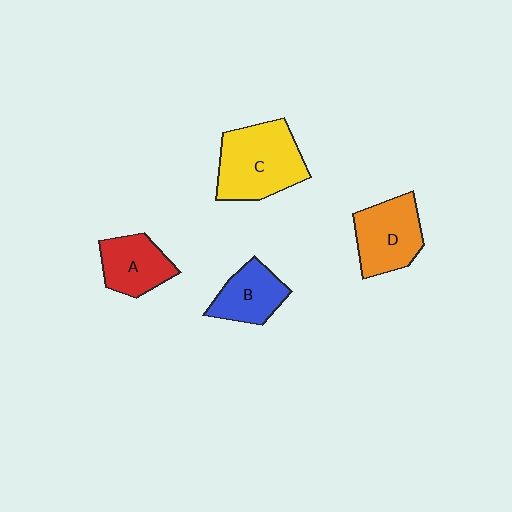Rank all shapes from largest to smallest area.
From largest to smallest: C (yellow), D (orange), A (red), B (blue).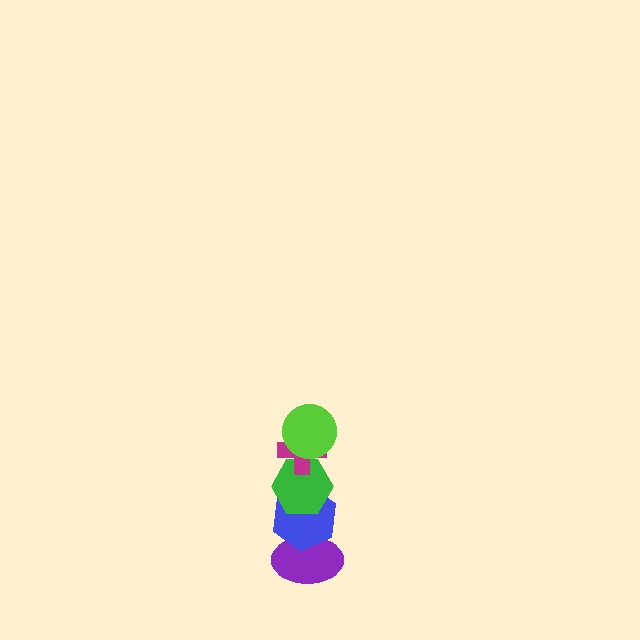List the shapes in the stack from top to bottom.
From top to bottom: the lime circle, the magenta cross, the green hexagon, the blue hexagon, the purple ellipse.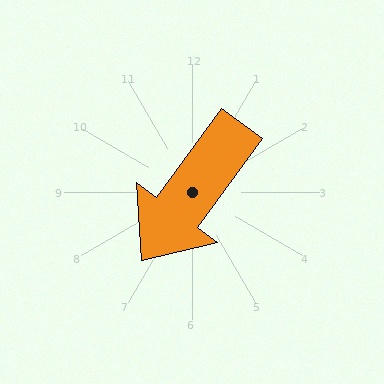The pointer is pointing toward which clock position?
Roughly 7 o'clock.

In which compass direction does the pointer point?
Southwest.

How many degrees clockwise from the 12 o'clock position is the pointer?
Approximately 216 degrees.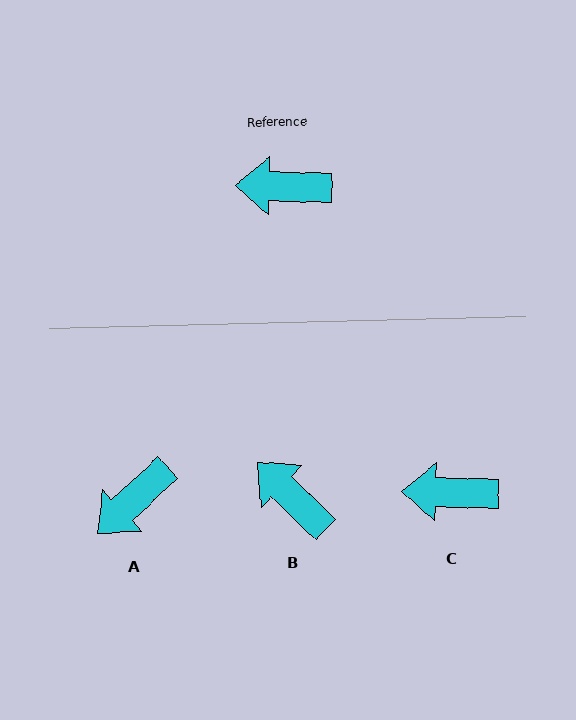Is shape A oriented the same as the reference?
No, it is off by about 44 degrees.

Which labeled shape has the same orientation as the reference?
C.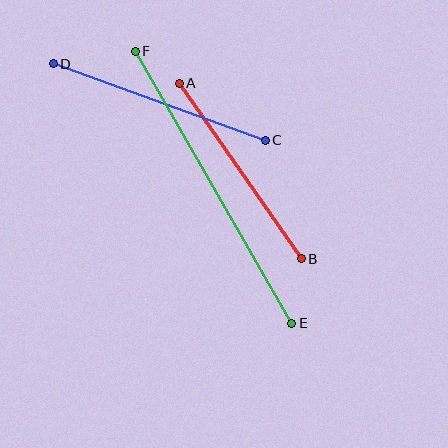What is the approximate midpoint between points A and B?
The midpoint is at approximately (240, 171) pixels.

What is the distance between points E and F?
The distance is approximately 314 pixels.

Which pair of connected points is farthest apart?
Points E and F are farthest apart.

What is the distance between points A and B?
The distance is approximately 214 pixels.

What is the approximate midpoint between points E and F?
The midpoint is at approximately (213, 187) pixels.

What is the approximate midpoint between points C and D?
The midpoint is at approximately (159, 102) pixels.